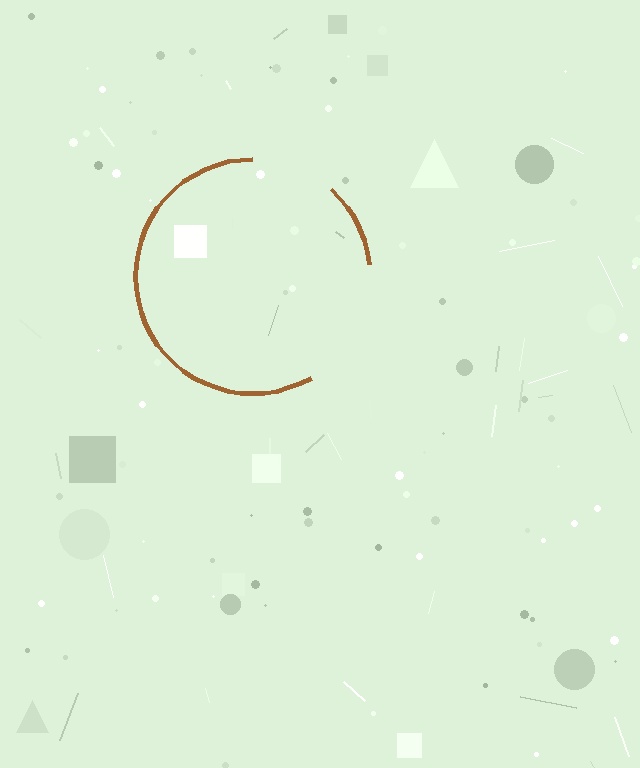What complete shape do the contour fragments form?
The contour fragments form a circle.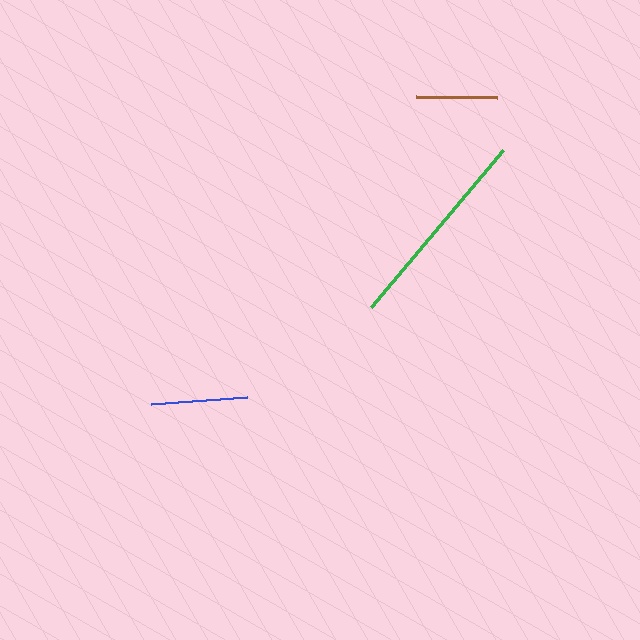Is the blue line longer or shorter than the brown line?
The blue line is longer than the brown line.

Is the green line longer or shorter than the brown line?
The green line is longer than the brown line.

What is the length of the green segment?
The green segment is approximately 205 pixels long.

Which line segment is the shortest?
The brown line is the shortest at approximately 80 pixels.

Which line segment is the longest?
The green line is the longest at approximately 205 pixels.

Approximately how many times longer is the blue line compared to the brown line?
The blue line is approximately 1.2 times the length of the brown line.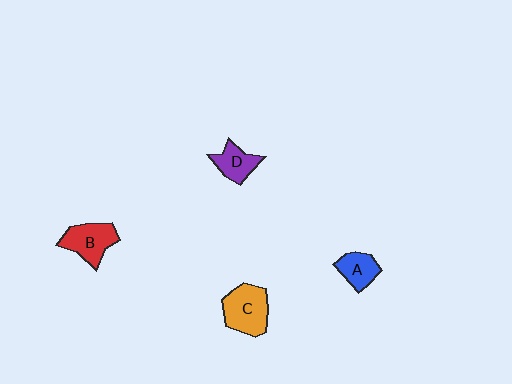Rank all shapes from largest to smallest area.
From largest to smallest: C (orange), B (red), D (purple), A (blue).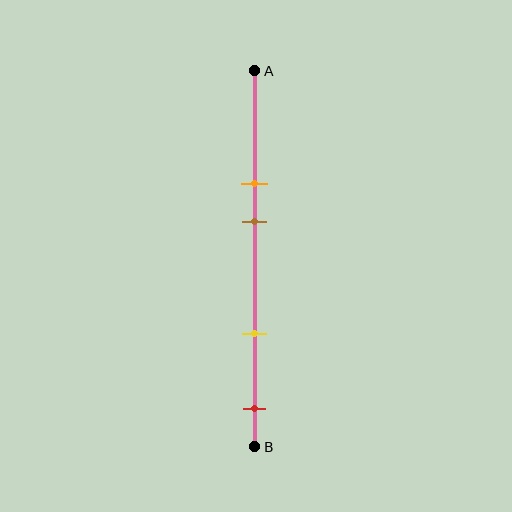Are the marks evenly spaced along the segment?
No, the marks are not evenly spaced.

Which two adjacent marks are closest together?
The orange and brown marks are the closest adjacent pair.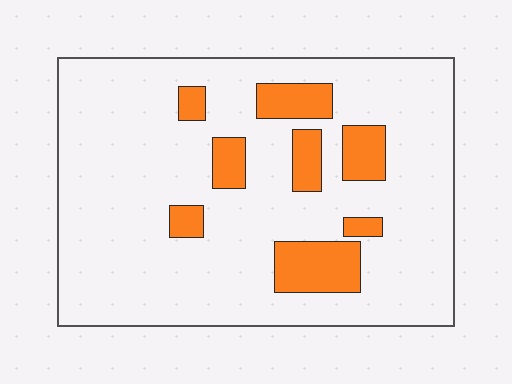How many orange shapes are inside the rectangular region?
8.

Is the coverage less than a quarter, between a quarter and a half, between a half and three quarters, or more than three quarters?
Less than a quarter.